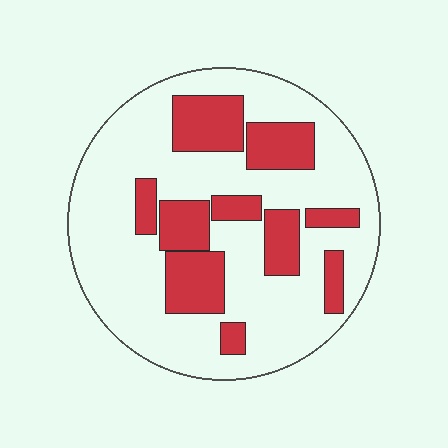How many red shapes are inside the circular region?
10.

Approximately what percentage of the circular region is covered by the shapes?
Approximately 30%.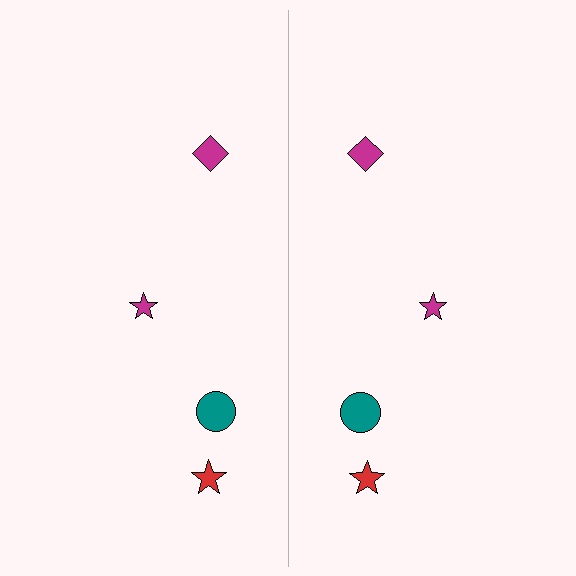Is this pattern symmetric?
Yes, this pattern has bilateral (reflection) symmetry.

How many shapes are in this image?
There are 8 shapes in this image.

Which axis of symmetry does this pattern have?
The pattern has a vertical axis of symmetry running through the center of the image.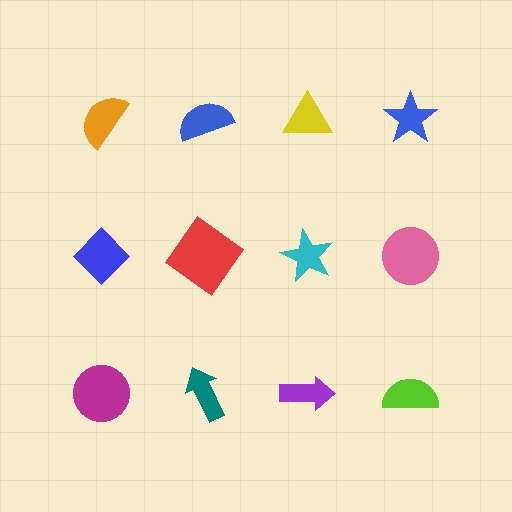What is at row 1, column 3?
A yellow triangle.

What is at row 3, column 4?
A lime semicircle.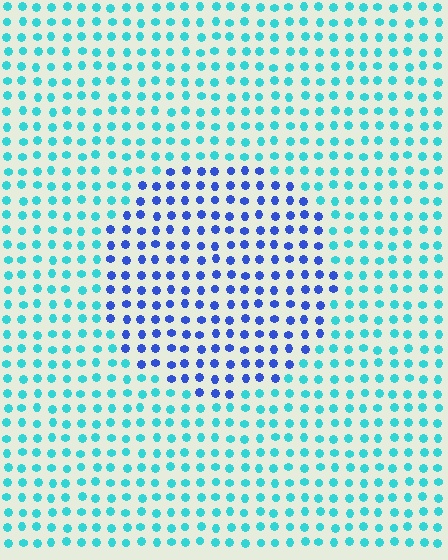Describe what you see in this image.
The image is filled with small cyan elements in a uniform arrangement. A circle-shaped region is visible where the elements are tinted to a slightly different hue, forming a subtle color boundary.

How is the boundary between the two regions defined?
The boundary is defined purely by a slight shift in hue (about 49 degrees). Spacing, size, and orientation are identical on both sides.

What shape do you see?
I see a circle.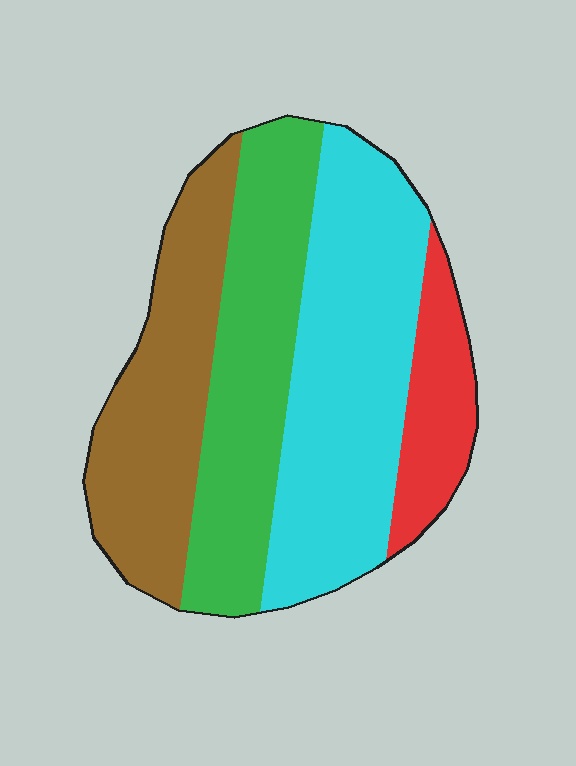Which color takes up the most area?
Cyan, at roughly 35%.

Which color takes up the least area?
Red, at roughly 10%.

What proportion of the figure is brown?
Brown takes up about one quarter (1/4) of the figure.